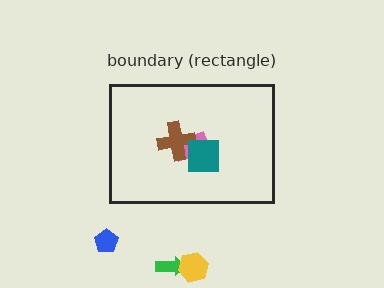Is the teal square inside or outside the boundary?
Inside.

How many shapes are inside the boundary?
3 inside, 3 outside.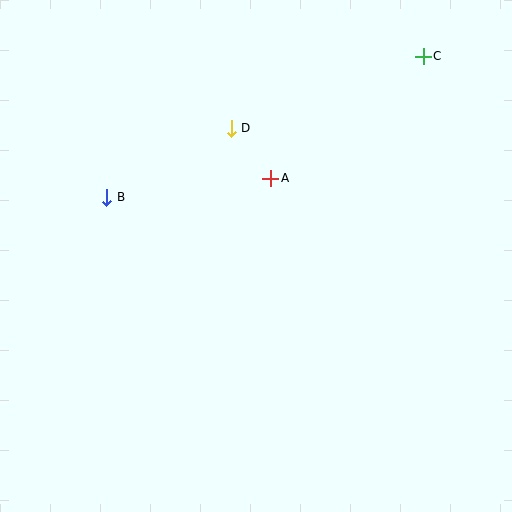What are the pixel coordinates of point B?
Point B is at (106, 197).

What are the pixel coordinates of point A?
Point A is at (271, 178).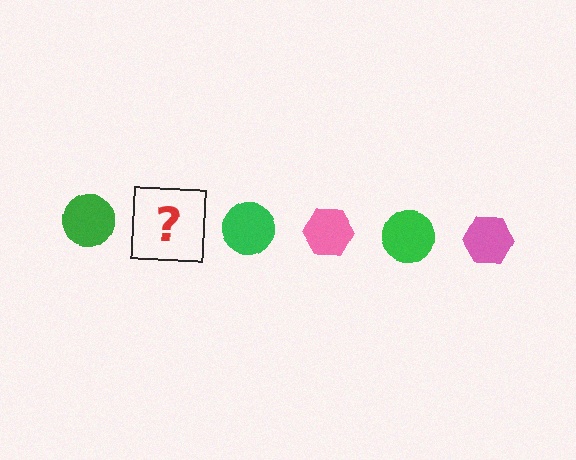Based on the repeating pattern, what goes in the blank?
The blank should be a pink hexagon.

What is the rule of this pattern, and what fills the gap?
The rule is that the pattern alternates between green circle and pink hexagon. The gap should be filled with a pink hexagon.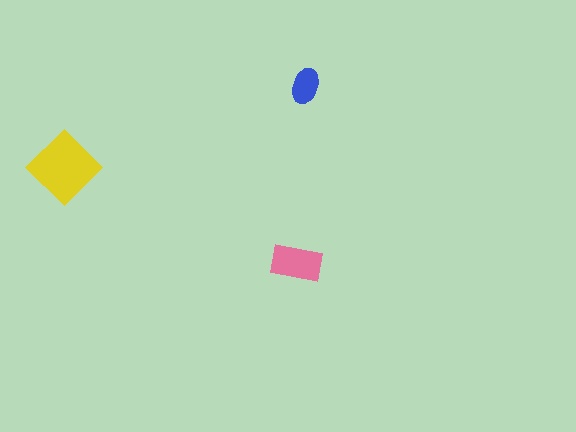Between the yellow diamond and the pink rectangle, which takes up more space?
The yellow diamond.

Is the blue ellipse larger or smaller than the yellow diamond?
Smaller.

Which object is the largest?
The yellow diamond.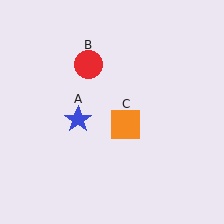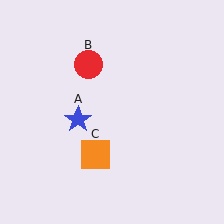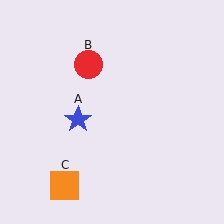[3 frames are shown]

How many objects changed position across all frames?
1 object changed position: orange square (object C).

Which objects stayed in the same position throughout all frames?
Blue star (object A) and red circle (object B) remained stationary.